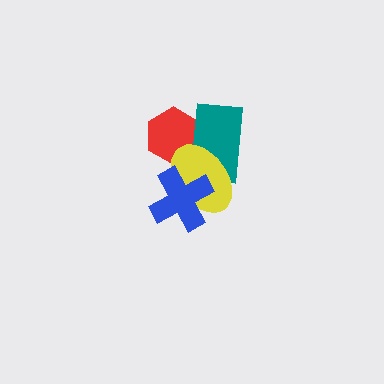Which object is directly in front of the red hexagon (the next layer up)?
The teal rectangle is directly in front of the red hexagon.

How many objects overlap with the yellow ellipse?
3 objects overlap with the yellow ellipse.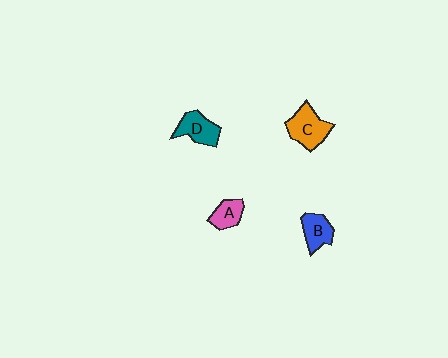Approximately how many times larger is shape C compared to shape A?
Approximately 1.7 times.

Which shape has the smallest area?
Shape A (pink).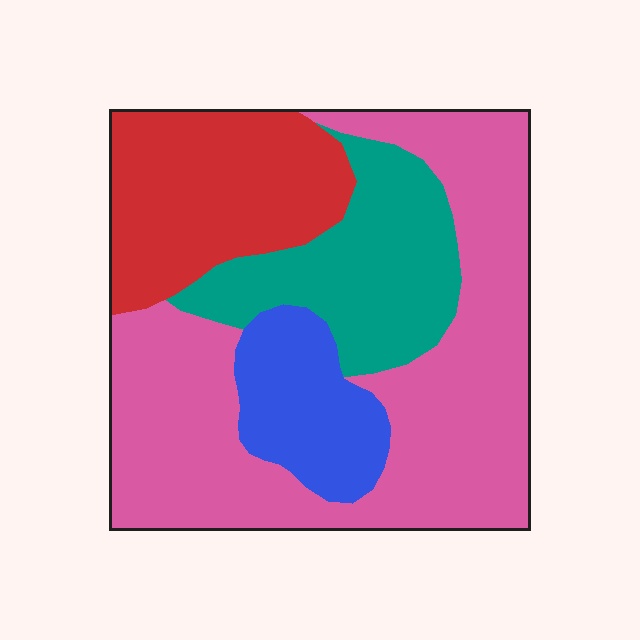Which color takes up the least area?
Blue, at roughly 10%.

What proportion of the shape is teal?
Teal takes up about one fifth (1/5) of the shape.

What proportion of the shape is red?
Red covers 21% of the shape.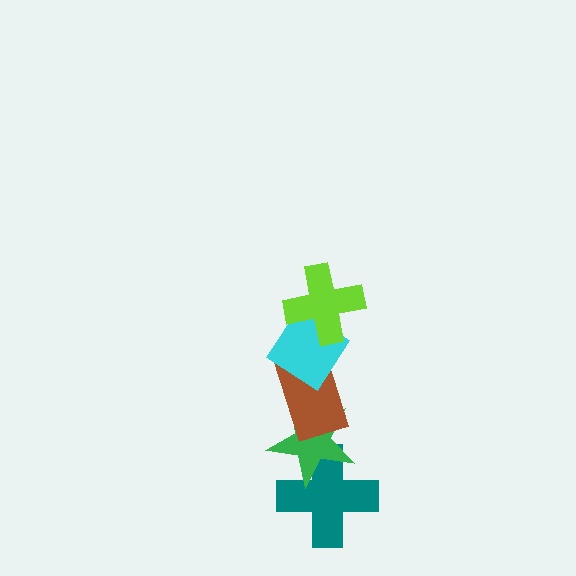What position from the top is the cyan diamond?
The cyan diamond is 2nd from the top.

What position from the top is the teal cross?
The teal cross is 5th from the top.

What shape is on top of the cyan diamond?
The lime cross is on top of the cyan diamond.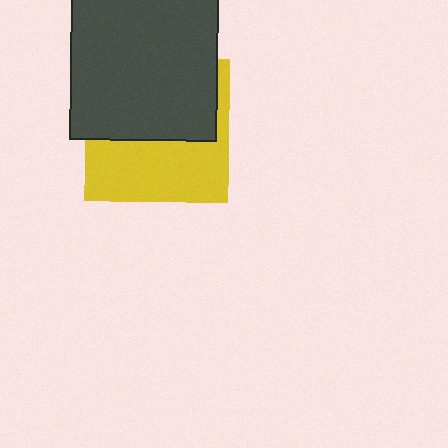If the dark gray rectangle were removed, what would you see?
You would see the complete yellow square.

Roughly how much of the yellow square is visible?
About half of it is visible (roughly 48%).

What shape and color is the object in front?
The object in front is a dark gray rectangle.